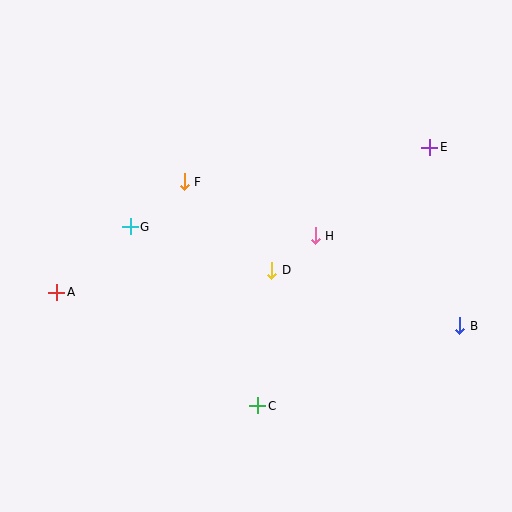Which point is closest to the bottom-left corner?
Point A is closest to the bottom-left corner.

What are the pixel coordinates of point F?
Point F is at (184, 182).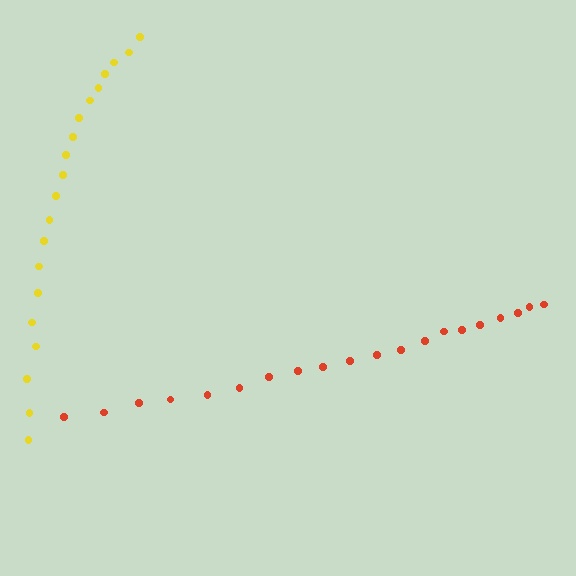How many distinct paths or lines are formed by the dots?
There are 2 distinct paths.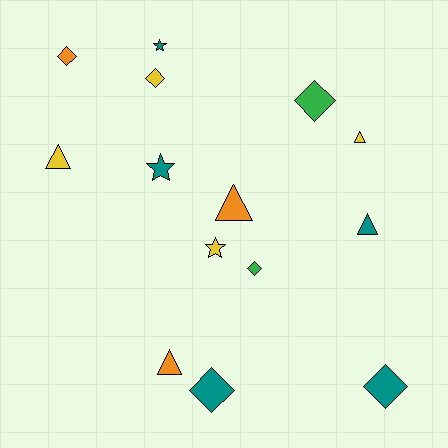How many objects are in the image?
There are 14 objects.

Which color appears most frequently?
Teal, with 5 objects.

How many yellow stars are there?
There is 1 yellow star.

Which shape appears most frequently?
Diamond, with 6 objects.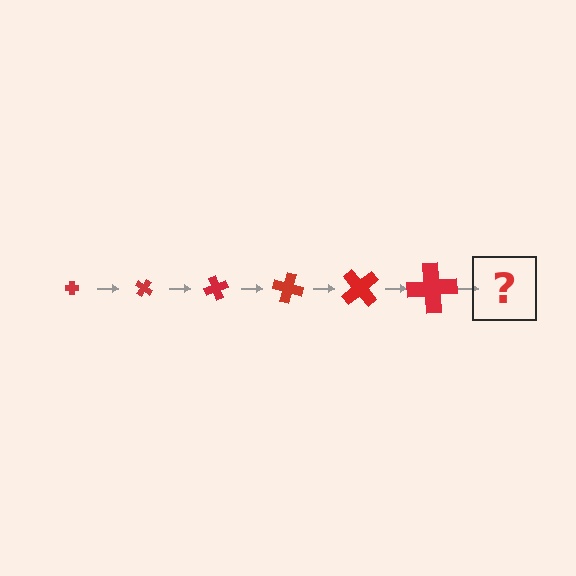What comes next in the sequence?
The next element should be a cross, larger than the previous one and rotated 210 degrees from the start.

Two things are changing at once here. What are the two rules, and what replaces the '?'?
The two rules are that the cross grows larger each step and it rotates 35 degrees each step. The '?' should be a cross, larger than the previous one and rotated 210 degrees from the start.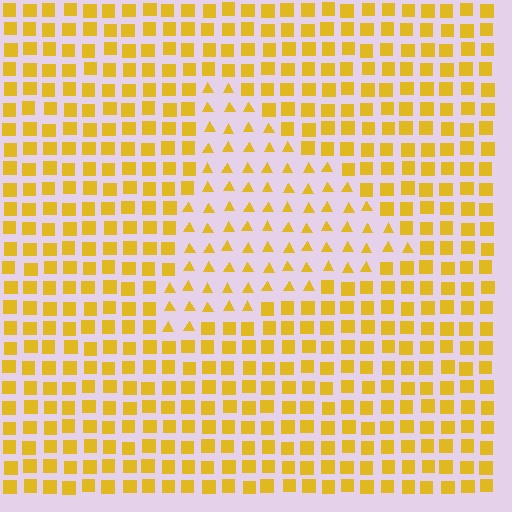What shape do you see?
I see a triangle.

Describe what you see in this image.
The image is filled with small yellow elements arranged in a uniform grid. A triangle-shaped region contains triangles, while the surrounding area contains squares. The boundary is defined purely by the change in element shape.